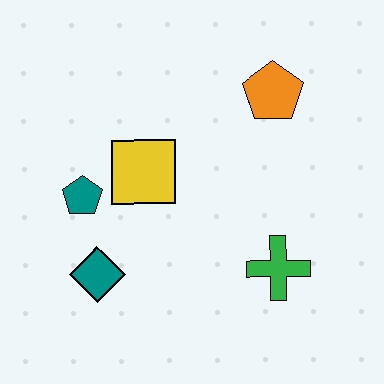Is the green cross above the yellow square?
No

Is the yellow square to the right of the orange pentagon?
No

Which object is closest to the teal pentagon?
The yellow square is closest to the teal pentagon.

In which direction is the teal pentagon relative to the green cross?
The teal pentagon is to the left of the green cross.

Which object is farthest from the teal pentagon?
The orange pentagon is farthest from the teal pentagon.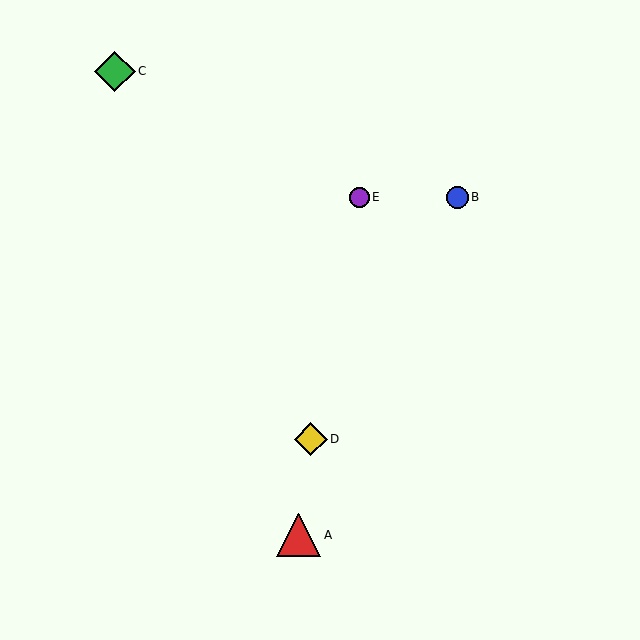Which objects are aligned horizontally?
Objects B, E are aligned horizontally.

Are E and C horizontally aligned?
No, E is at y≈197 and C is at y≈71.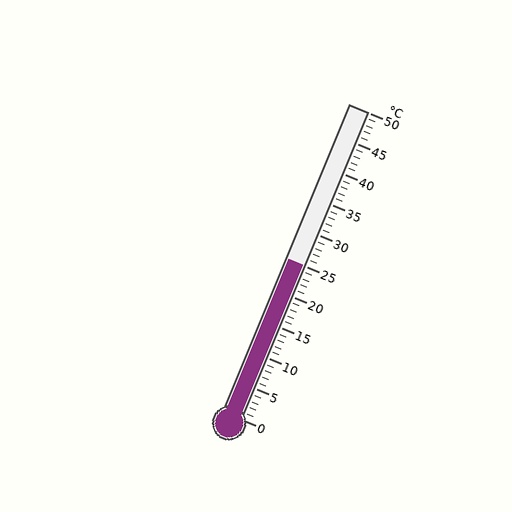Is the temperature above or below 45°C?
The temperature is below 45°C.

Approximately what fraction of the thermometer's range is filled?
The thermometer is filled to approximately 50% of its range.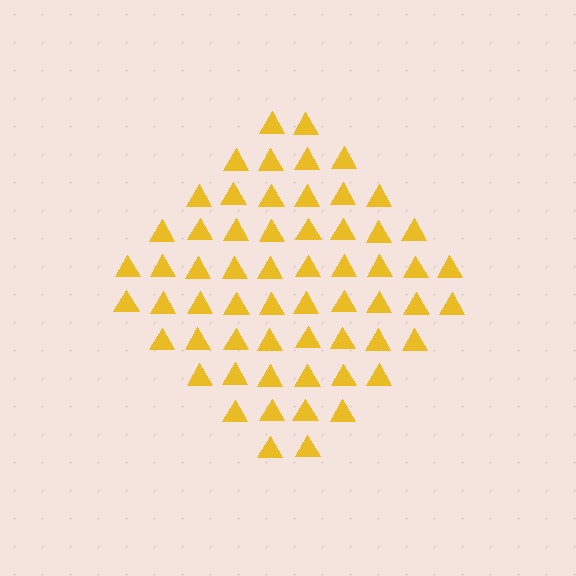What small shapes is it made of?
It is made of small triangles.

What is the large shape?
The large shape is a diamond.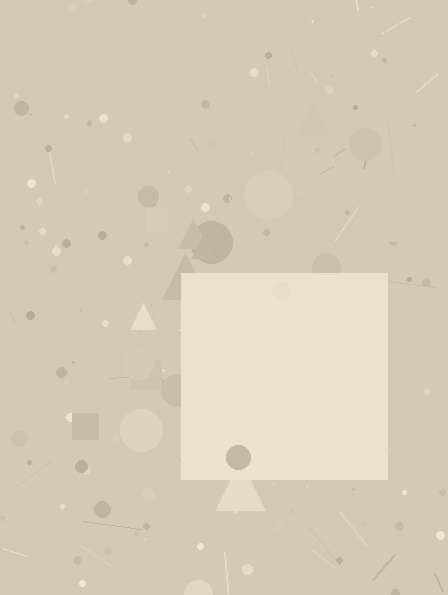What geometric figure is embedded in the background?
A square is embedded in the background.